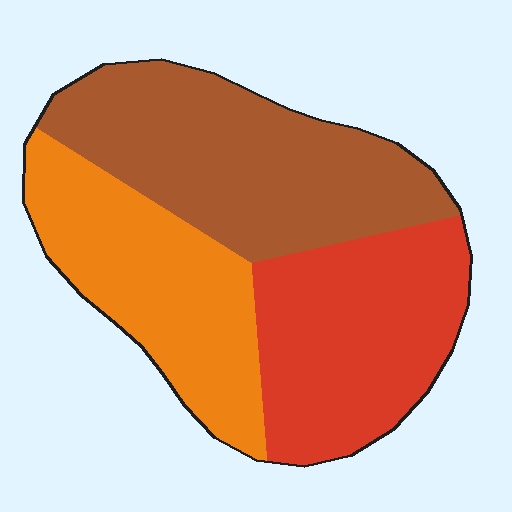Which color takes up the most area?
Brown, at roughly 40%.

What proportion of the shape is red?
Red takes up about one third (1/3) of the shape.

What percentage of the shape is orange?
Orange covers about 30% of the shape.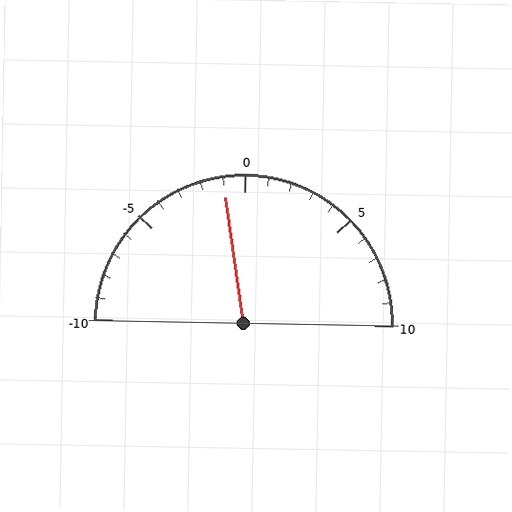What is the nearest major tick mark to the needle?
The nearest major tick mark is 0.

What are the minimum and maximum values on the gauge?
The gauge ranges from -10 to 10.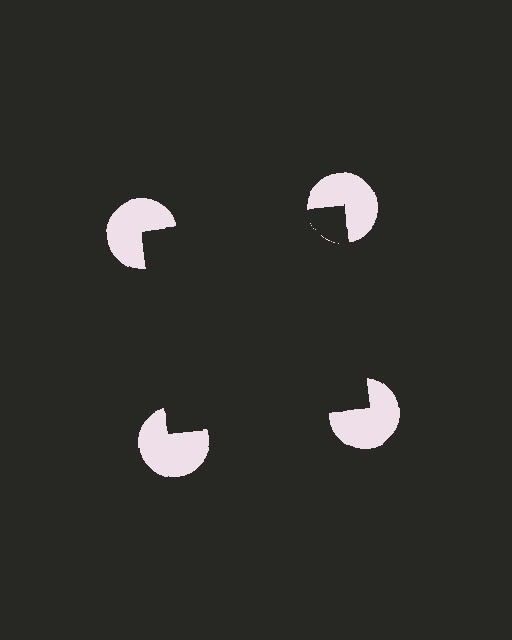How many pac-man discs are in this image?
There are 4 — one at each vertex of the illusory square.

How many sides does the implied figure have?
4 sides.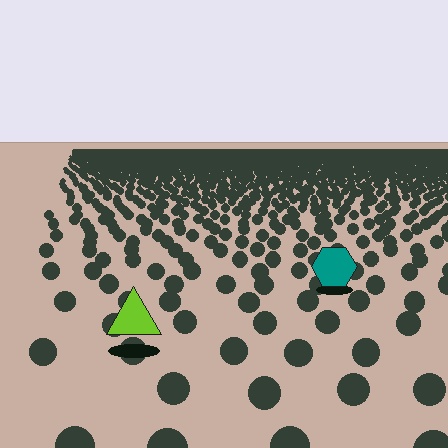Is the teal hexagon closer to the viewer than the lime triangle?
No. The lime triangle is closer — you can tell from the texture gradient: the ground texture is coarser near it.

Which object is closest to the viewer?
The lime triangle is closest. The texture marks near it are larger and more spread out.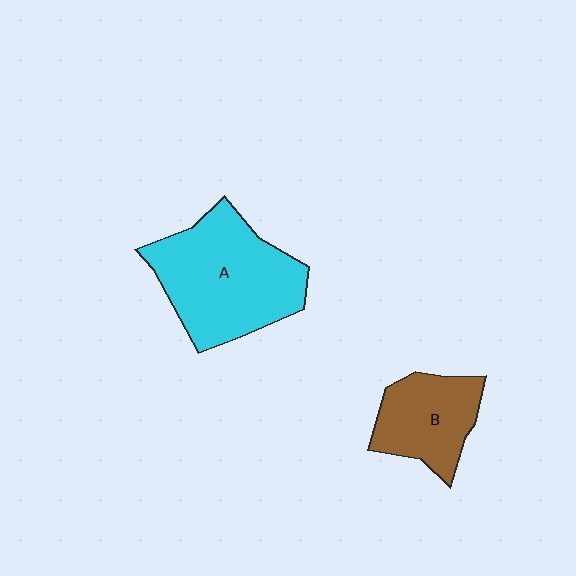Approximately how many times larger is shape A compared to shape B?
Approximately 1.8 times.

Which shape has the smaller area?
Shape B (brown).